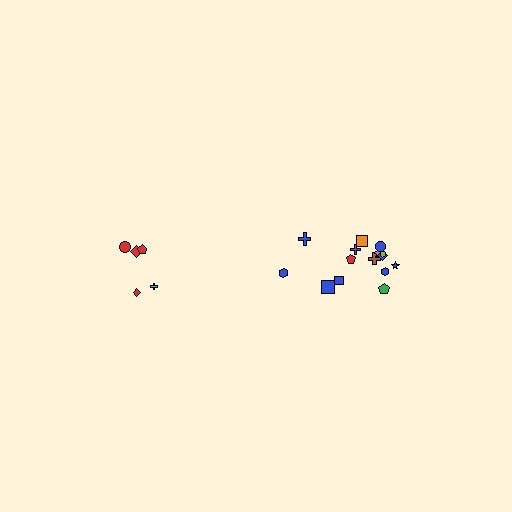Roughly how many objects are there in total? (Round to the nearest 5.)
Roughly 20 objects in total.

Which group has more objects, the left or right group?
The right group.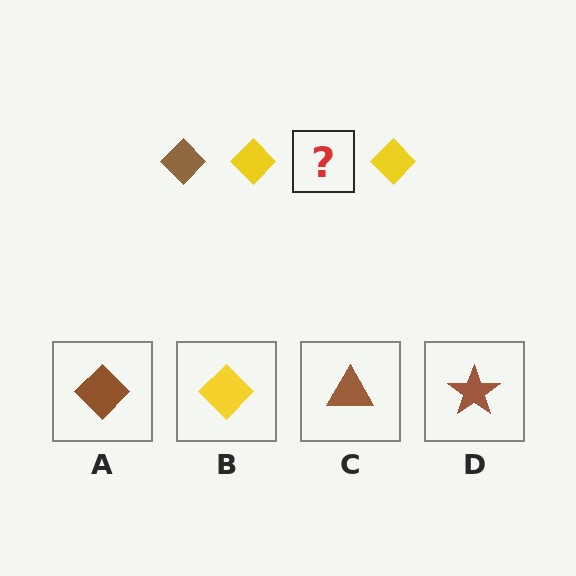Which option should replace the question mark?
Option A.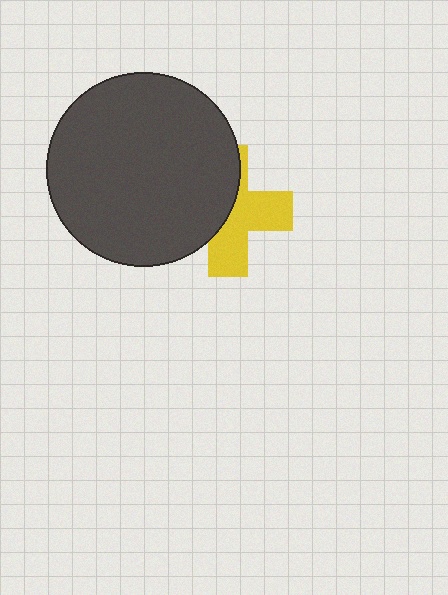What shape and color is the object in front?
The object in front is a dark gray circle.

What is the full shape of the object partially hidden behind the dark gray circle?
The partially hidden object is a yellow cross.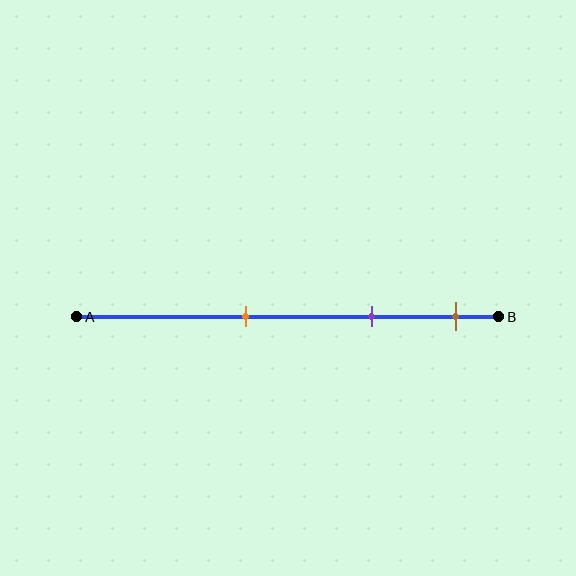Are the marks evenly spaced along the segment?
Yes, the marks are approximately evenly spaced.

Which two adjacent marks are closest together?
The purple and brown marks are the closest adjacent pair.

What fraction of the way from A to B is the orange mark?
The orange mark is approximately 40% (0.4) of the way from A to B.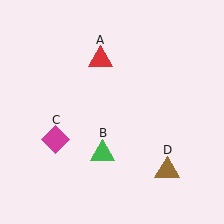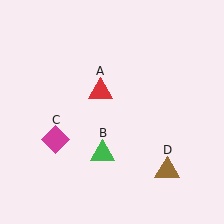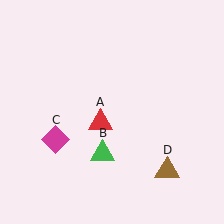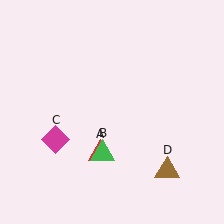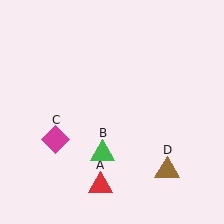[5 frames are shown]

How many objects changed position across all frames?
1 object changed position: red triangle (object A).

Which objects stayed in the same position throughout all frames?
Green triangle (object B) and magenta diamond (object C) and brown triangle (object D) remained stationary.